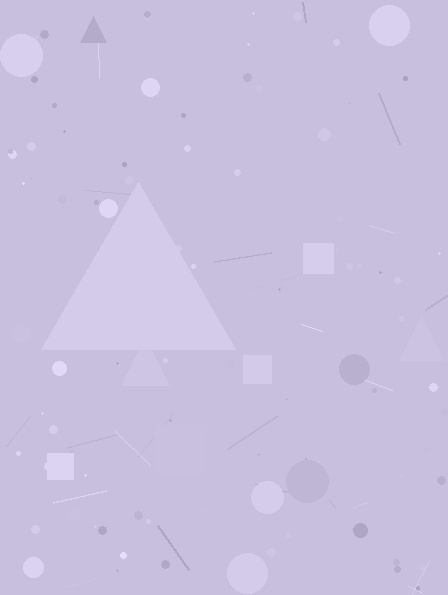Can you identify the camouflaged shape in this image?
The camouflaged shape is a triangle.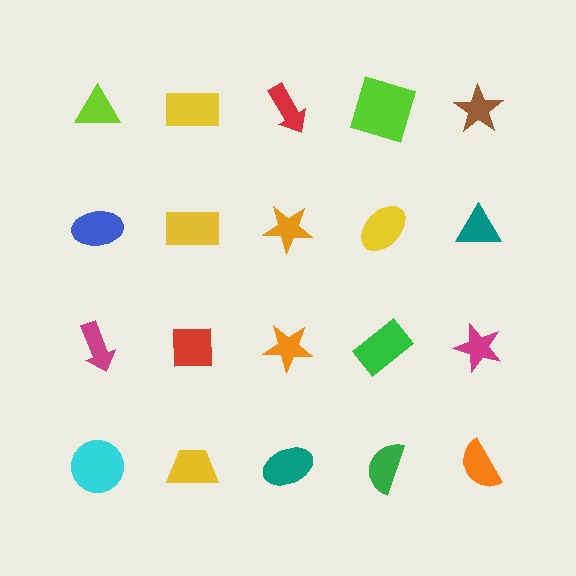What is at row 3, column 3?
An orange star.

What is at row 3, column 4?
A green rectangle.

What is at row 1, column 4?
A lime square.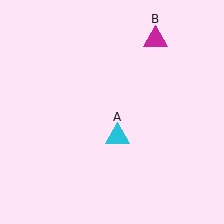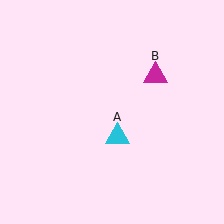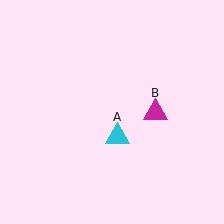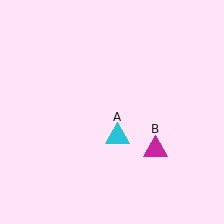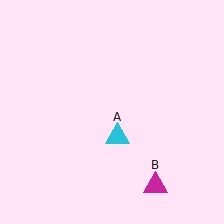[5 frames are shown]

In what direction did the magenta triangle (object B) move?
The magenta triangle (object B) moved down.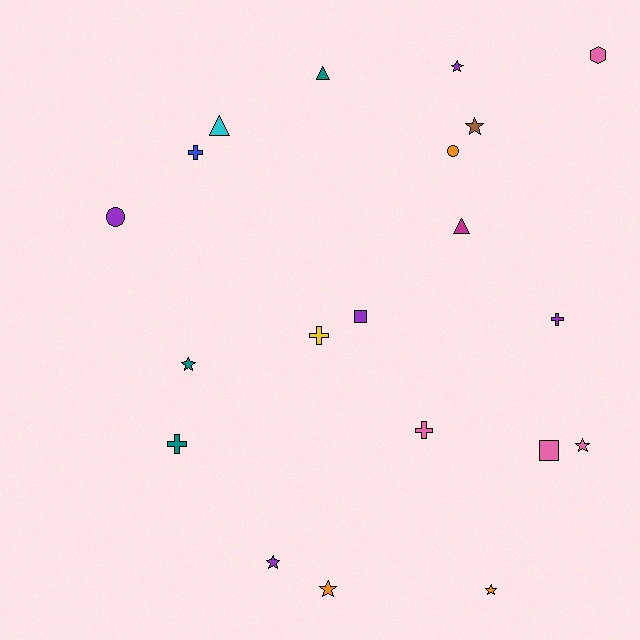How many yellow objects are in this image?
There is 1 yellow object.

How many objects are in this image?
There are 20 objects.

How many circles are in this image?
There are 2 circles.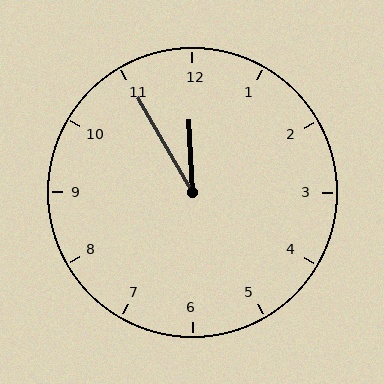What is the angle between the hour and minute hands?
Approximately 28 degrees.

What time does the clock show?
11:55.